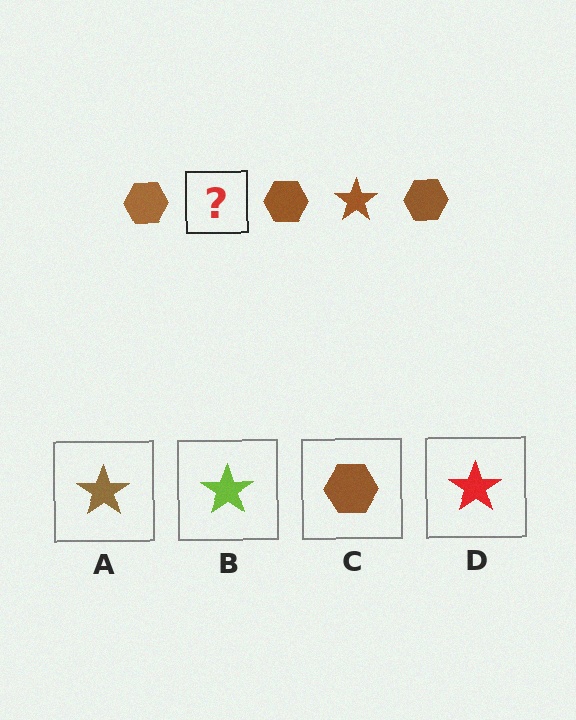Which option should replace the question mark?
Option A.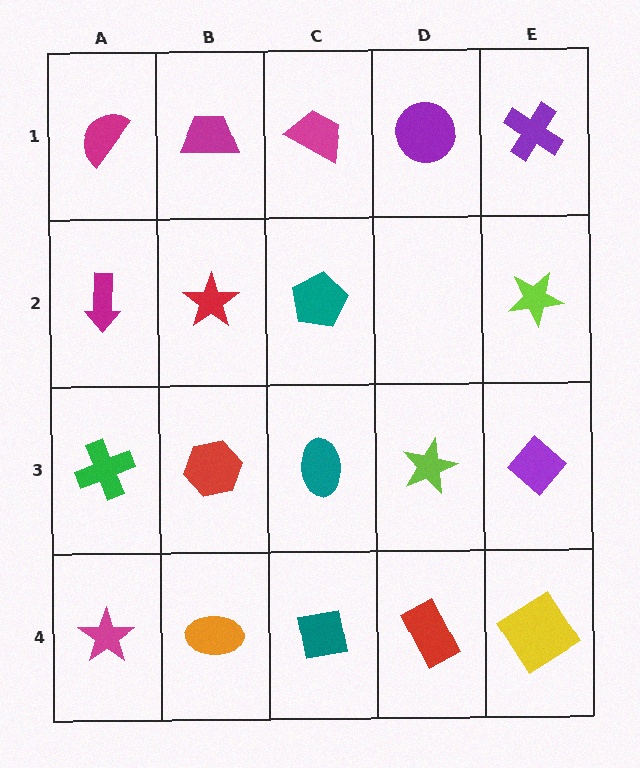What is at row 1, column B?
A magenta trapezoid.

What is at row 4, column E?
A yellow diamond.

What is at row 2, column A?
A magenta arrow.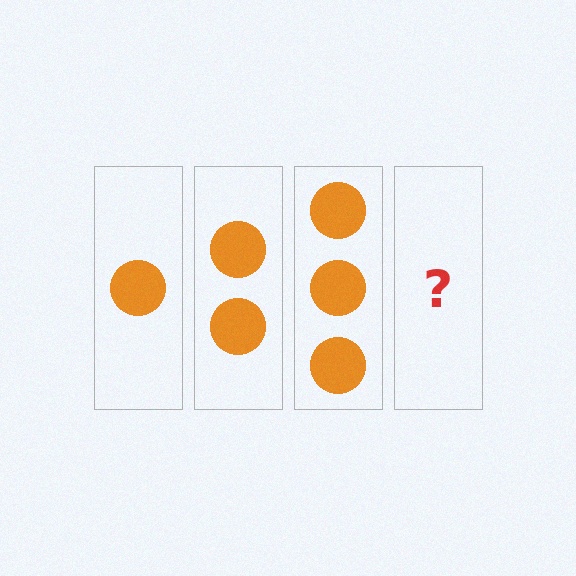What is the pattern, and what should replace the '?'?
The pattern is that each step adds one more circle. The '?' should be 4 circles.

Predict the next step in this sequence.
The next step is 4 circles.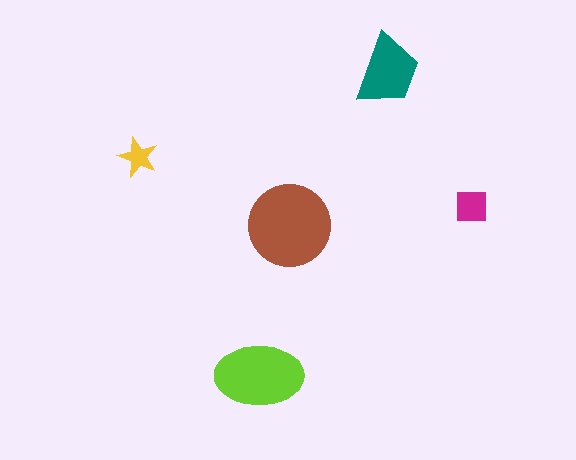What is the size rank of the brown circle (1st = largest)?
1st.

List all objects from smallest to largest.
The yellow star, the magenta square, the teal trapezoid, the lime ellipse, the brown circle.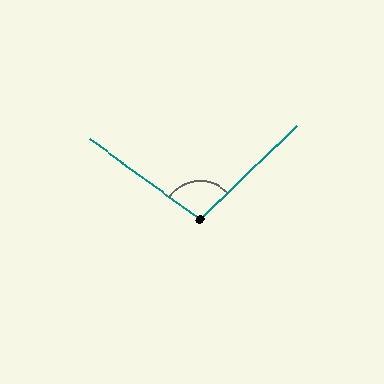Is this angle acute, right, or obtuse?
It is obtuse.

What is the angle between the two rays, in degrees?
Approximately 100 degrees.